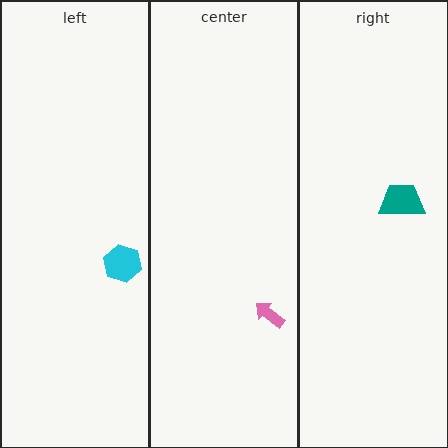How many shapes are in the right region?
1.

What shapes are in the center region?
The pink arrow.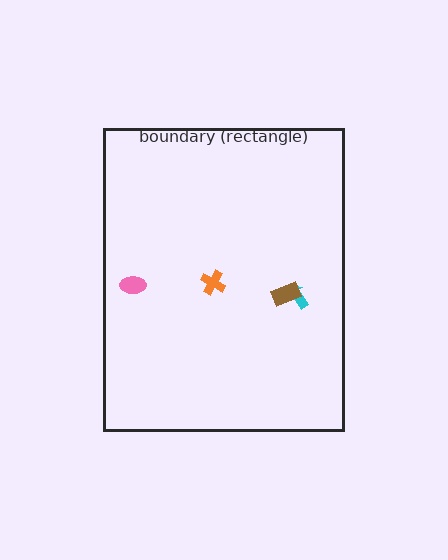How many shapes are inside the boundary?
4 inside, 0 outside.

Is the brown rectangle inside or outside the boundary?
Inside.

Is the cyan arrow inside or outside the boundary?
Inside.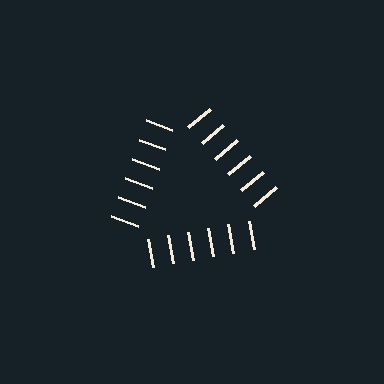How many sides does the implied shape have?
3 sides — the line-ends trace a triangle.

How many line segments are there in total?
18 — 6 along each of the 3 edges.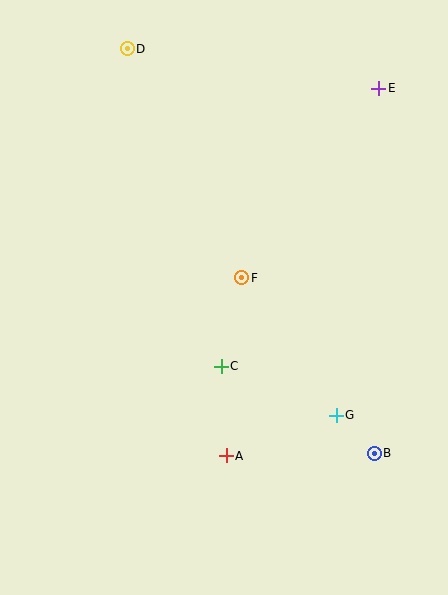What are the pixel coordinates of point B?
Point B is at (374, 453).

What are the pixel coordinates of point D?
Point D is at (127, 49).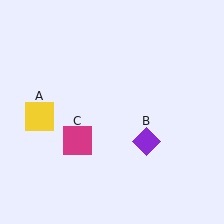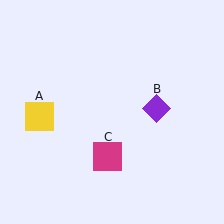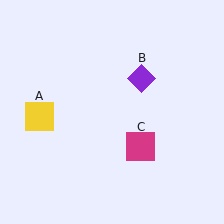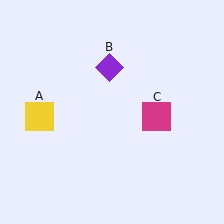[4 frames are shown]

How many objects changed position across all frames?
2 objects changed position: purple diamond (object B), magenta square (object C).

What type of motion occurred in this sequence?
The purple diamond (object B), magenta square (object C) rotated counterclockwise around the center of the scene.